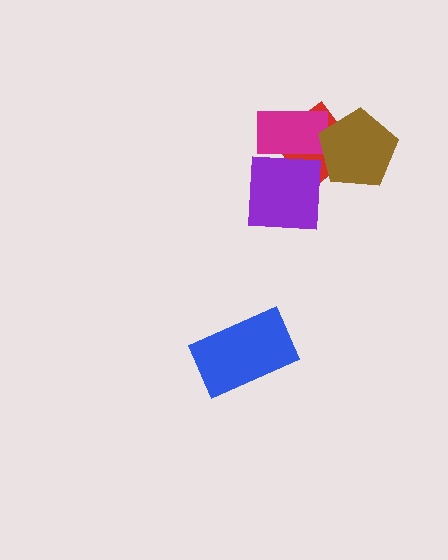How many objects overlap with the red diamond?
3 objects overlap with the red diamond.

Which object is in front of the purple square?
The magenta rectangle is in front of the purple square.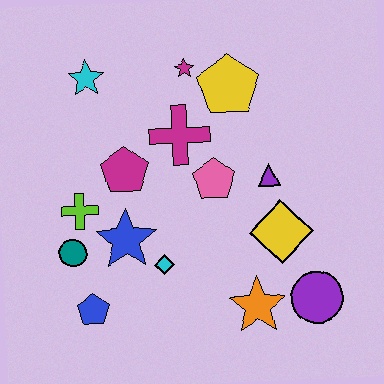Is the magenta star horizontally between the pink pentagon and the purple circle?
No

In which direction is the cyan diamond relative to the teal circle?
The cyan diamond is to the right of the teal circle.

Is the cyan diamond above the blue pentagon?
Yes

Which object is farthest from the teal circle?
The purple circle is farthest from the teal circle.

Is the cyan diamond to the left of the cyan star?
No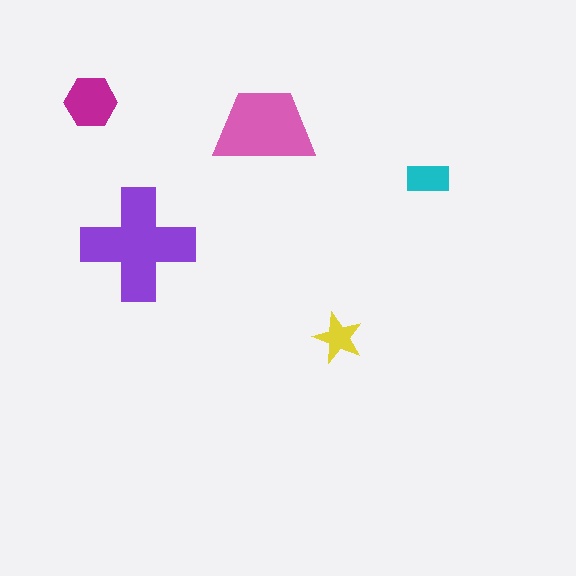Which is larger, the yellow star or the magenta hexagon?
The magenta hexagon.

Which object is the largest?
The purple cross.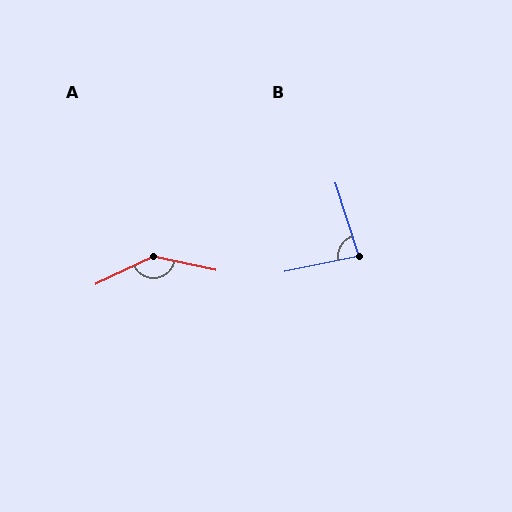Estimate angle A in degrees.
Approximately 142 degrees.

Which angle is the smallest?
B, at approximately 84 degrees.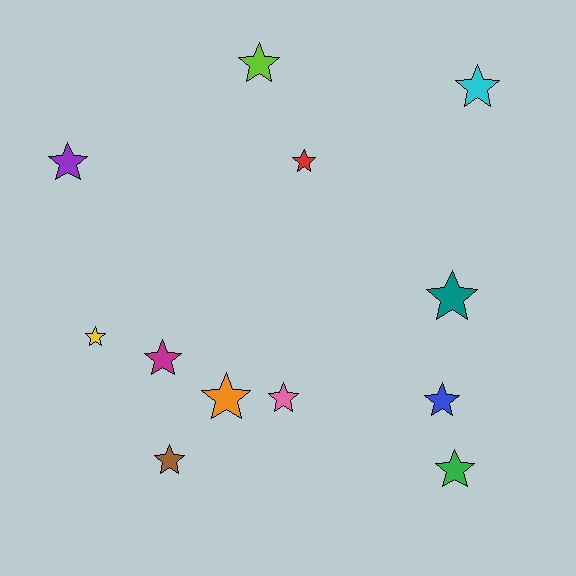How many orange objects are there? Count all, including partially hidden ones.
There is 1 orange object.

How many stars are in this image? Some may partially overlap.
There are 12 stars.